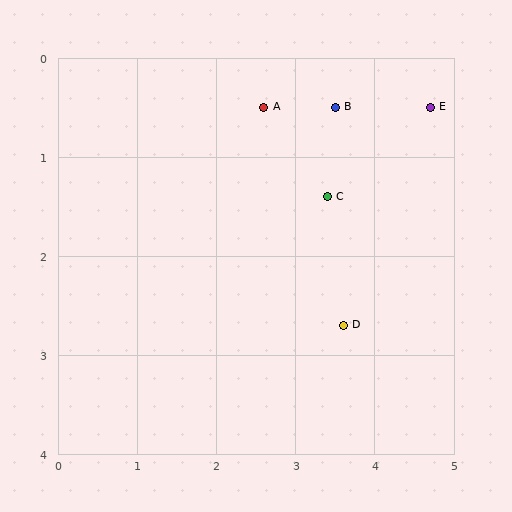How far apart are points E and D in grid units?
Points E and D are about 2.5 grid units apart.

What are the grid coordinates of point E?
Point E is at approximately (4.7, 0.5).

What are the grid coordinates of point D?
Point D is at approximately (3.6, 2.7).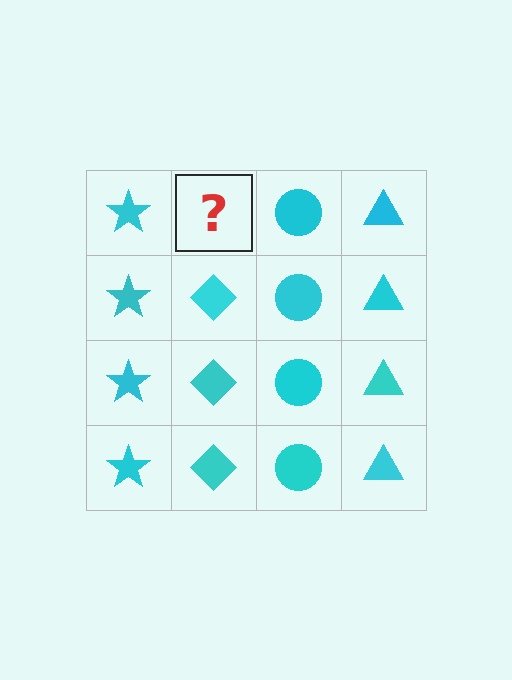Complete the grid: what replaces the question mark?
The question mark should be replaced with a cyan diamond.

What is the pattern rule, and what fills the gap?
The rule is that each column has a consistent shape. The gap should be filled with a cyan diamond.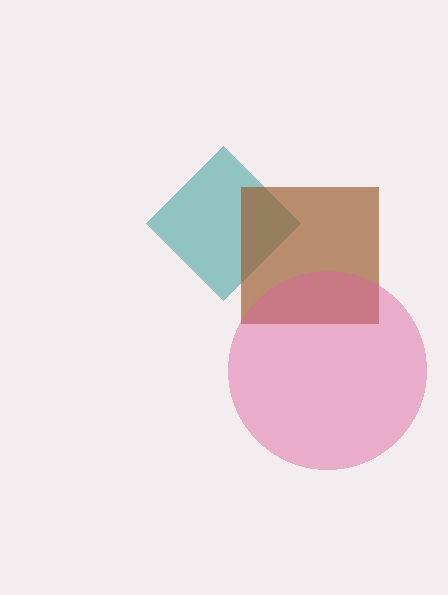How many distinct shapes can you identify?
There are 3 distinct shapes: a teal diamond, a brown square, a pink circle.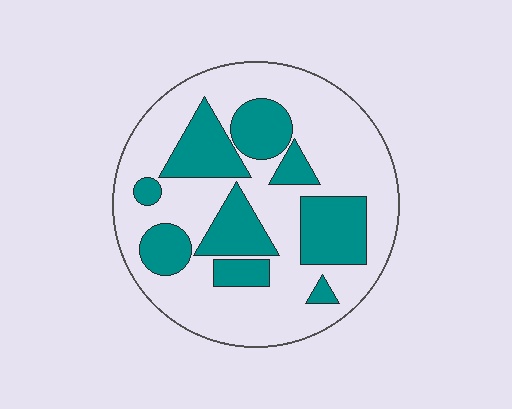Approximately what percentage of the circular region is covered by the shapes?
Approximately 35%.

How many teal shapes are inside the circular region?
9.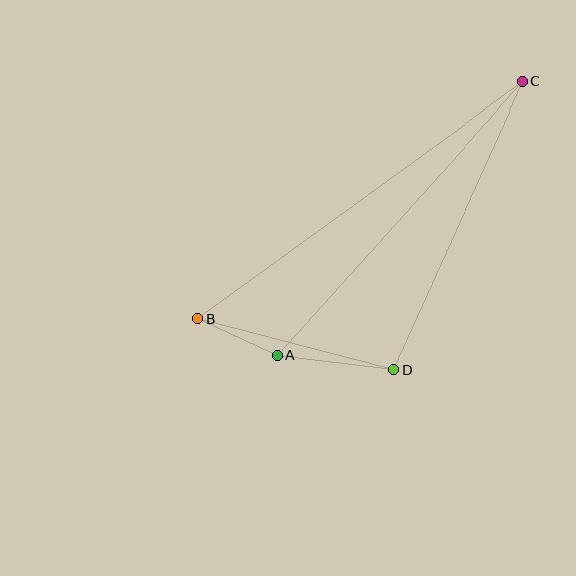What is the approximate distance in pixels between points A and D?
The distance between A and D is approximately 117 pixels.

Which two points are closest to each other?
Points A and B are closest to each other.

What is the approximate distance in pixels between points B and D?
The distance between B and D is approximately 203 pixels.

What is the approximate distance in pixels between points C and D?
The distance between C and D is approximately 316 pixels.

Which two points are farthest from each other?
Points B and C are farthest from each other.